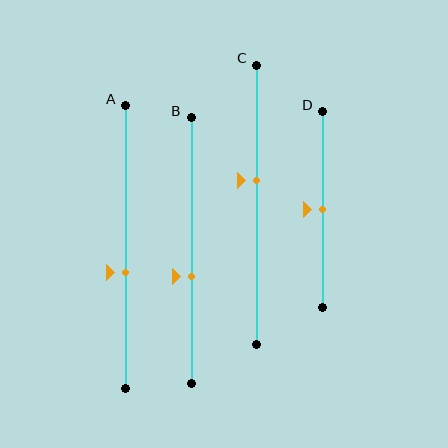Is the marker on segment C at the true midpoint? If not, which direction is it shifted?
No, the marker on segment C is shifted upward by about 9% of the segment length.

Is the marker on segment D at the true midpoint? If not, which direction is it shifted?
Yes, the marker on segment D is at the true midpoint.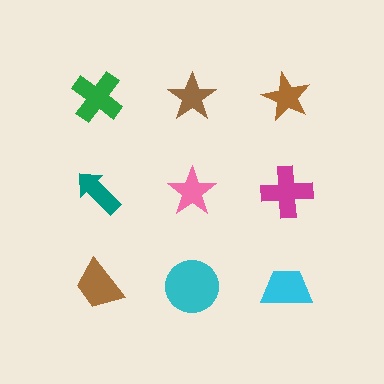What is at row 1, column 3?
A brown star.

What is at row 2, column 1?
A teal arrow.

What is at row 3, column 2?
A cyan circle.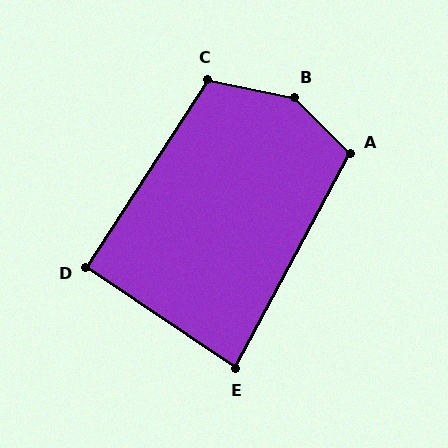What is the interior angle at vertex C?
Approximately 112 degrees (obtuse).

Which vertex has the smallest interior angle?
E, at approximately 84 degrees.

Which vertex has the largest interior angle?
B, at approximately 146 degrees.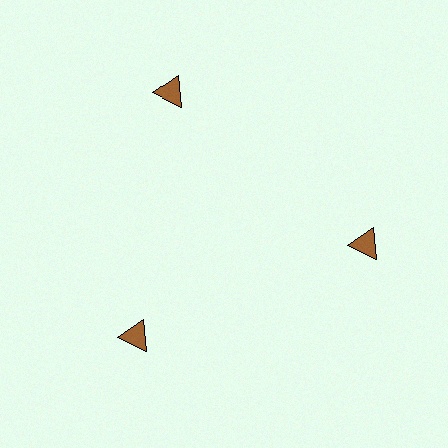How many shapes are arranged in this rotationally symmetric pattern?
There are 3 shapes, arranged in 3 groups of 1.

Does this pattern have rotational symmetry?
Yes, this pattern has 3-fold rotational symmetry. It looks the same after rotating 120 degrees around the center.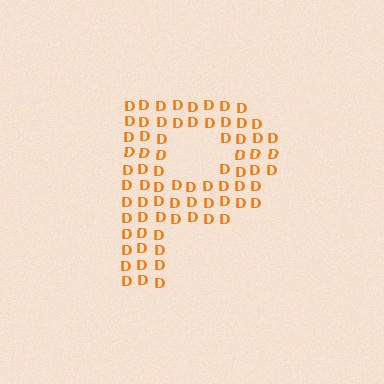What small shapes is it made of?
It is made of small letter D's.